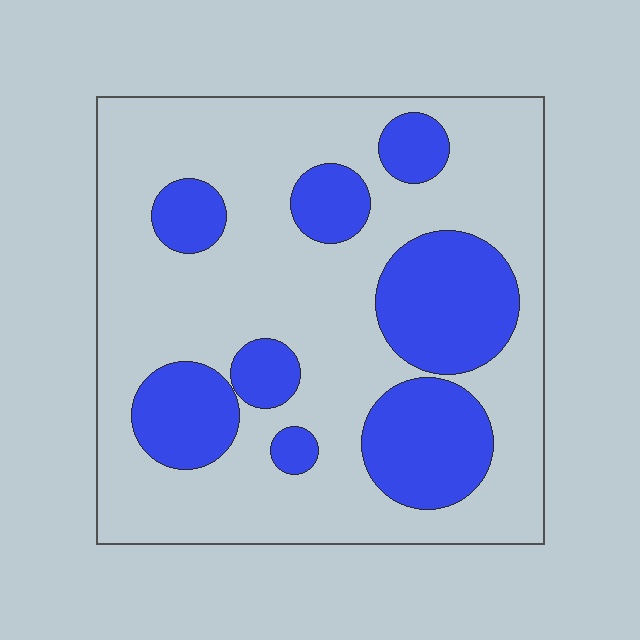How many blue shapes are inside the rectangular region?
8.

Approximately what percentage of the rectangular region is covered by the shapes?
Approximately 30%.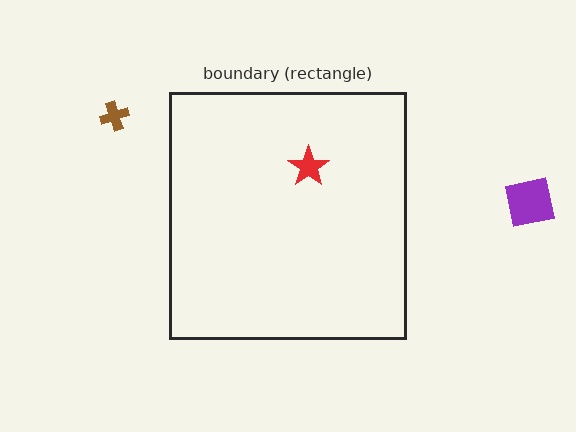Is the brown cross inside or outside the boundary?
Outside.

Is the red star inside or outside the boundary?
Inside.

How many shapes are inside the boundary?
1 inside, 2 outside.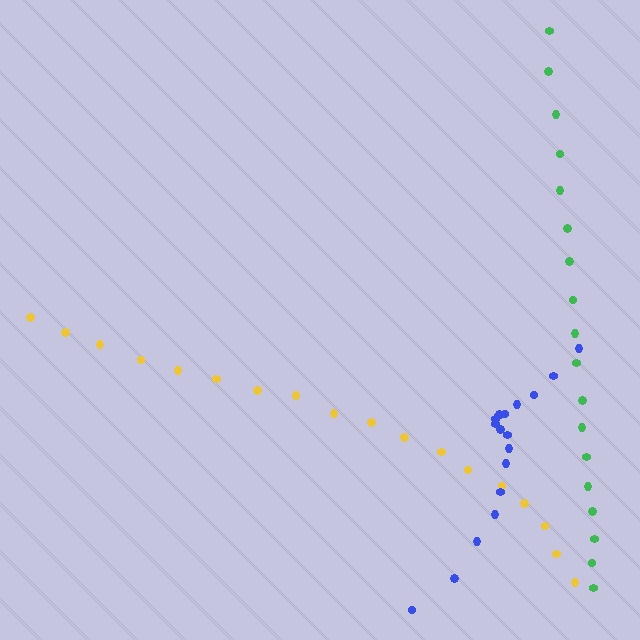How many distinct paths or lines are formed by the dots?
There are 3 distinct paths.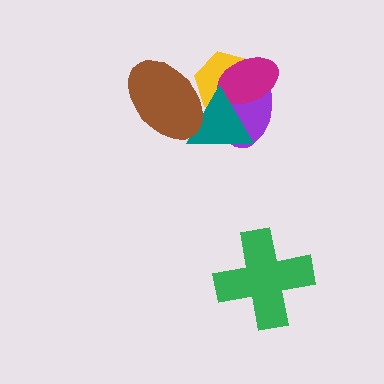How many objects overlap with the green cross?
0 objects overlap with the green cross.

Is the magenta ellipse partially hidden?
Yes, it is partially covered by another shape.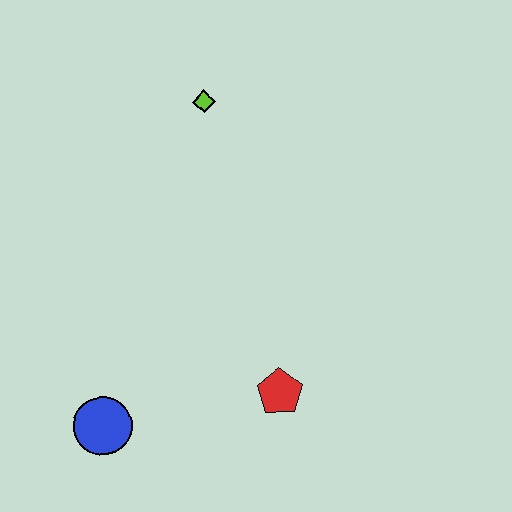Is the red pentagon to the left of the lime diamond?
No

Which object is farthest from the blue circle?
The lime diamond is farthest from the blue circle.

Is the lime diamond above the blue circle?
Yes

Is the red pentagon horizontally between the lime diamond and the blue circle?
No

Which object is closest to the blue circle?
The red pentagon is closest to the blue circle.